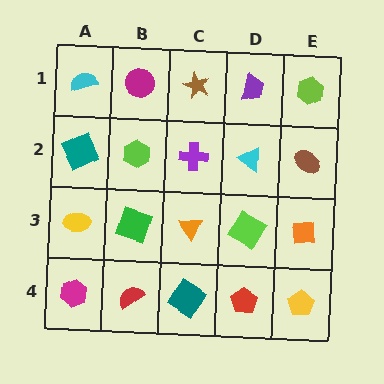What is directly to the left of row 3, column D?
An orange triangle.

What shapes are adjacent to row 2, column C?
A brown star (row 1, column C), an orange triangle (row 3, column C), a lime hexagon (row 2, column B), a cyan triangle (row 2, column D).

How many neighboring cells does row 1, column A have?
2.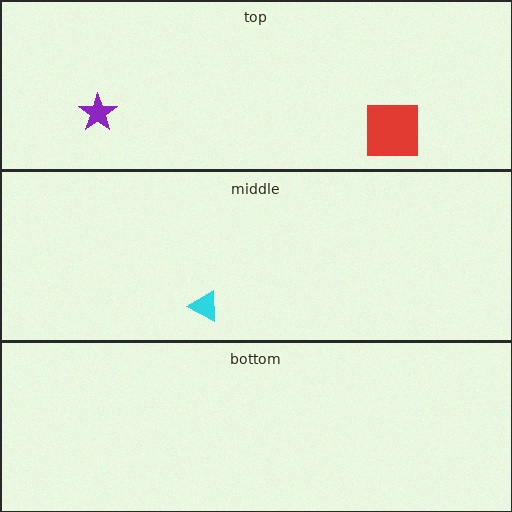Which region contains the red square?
The top region.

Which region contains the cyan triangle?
The middle region.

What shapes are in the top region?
The purple star, the red square.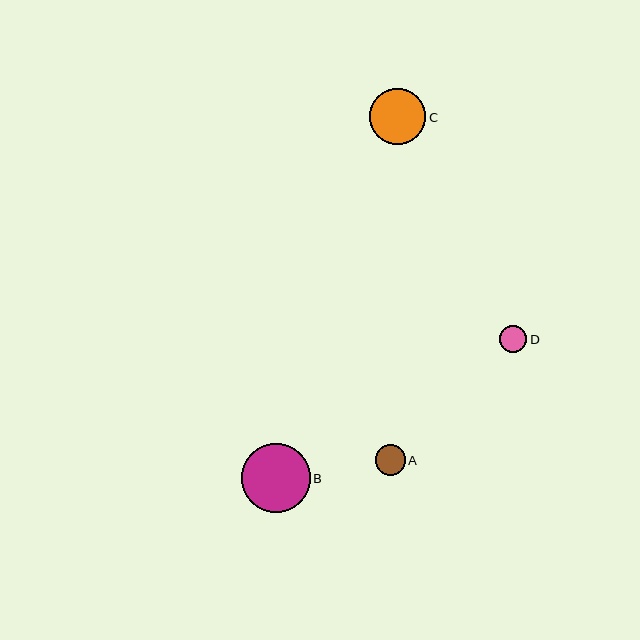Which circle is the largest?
Circle B is the largest with a size of approximately 69 pixels.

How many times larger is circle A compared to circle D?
Circle A is approximately 1.1 times the size of circle D.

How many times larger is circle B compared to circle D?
Circle B is approximately 2.5 times the size of circle D.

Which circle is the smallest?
Circle D is the smallest with a size of approximately 27 pixels.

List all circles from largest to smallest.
From largest to smallest: B, C, A, D.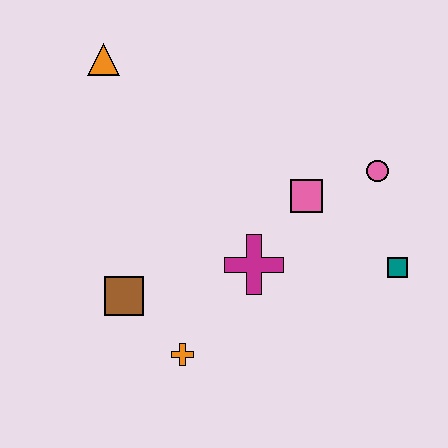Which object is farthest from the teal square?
The orange triangle is farthest from the teal square.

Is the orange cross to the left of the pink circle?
Yes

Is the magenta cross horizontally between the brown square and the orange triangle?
No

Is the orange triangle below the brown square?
No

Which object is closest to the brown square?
The orange cross is closest to the brown square.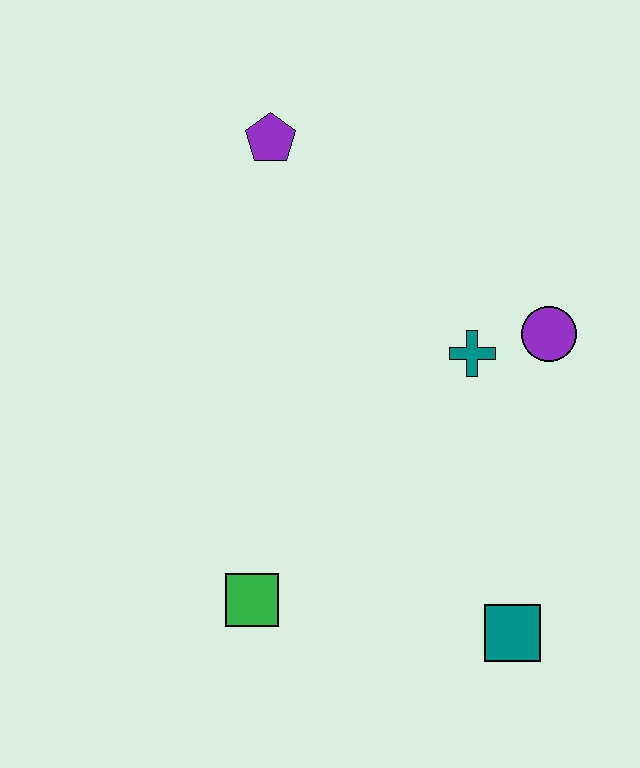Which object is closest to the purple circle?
The teal cross is closest to the purple circle.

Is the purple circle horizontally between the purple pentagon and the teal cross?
No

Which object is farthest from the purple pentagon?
The teal square is farthest from the purple pentagon.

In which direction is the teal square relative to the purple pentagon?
The teal square is below the purple pentagon.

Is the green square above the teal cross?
No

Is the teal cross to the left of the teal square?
Yes